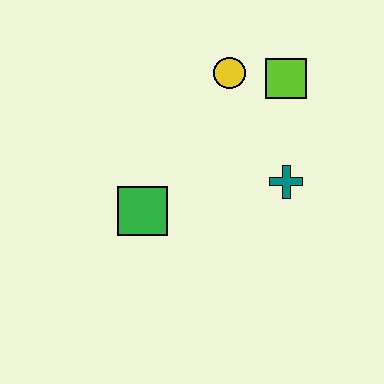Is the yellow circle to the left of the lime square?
Yes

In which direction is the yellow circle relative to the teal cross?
The yellow circle is above the teal cross.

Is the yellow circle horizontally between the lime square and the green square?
Yes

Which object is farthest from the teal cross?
The green square is farthest from the teal cross.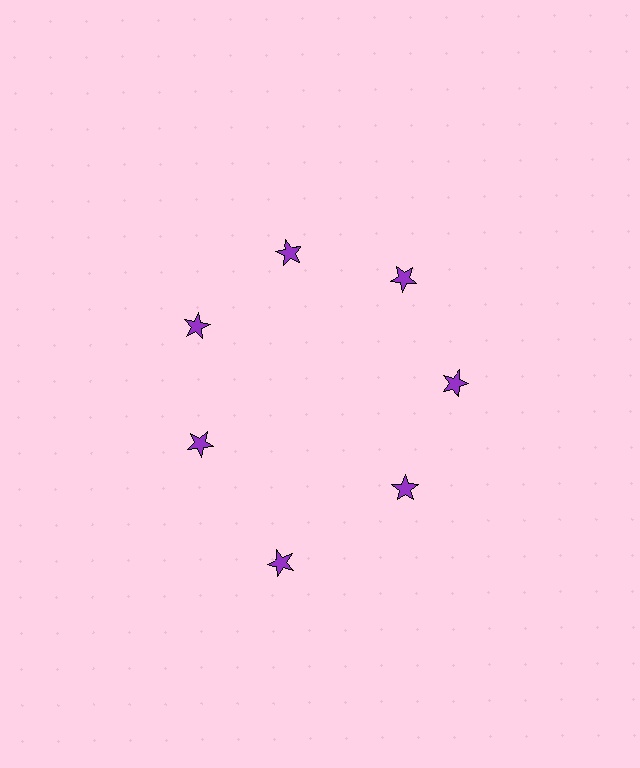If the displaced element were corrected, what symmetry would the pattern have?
It would have 7-fold rotational symmetry — the pattern would map onto itself every 51 degrees.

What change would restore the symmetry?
The symmetry would be restored by moving it inward, back onto the ring so that all 7 stars sit at equal angles and equal distance from the center.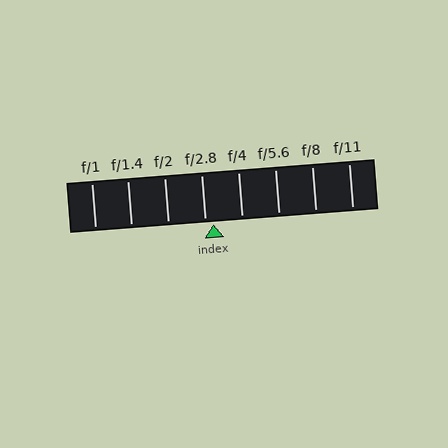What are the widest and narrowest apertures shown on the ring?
The widest aperture shown is f/1 and the narrowest is f/11.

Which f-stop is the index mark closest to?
The index mark is closest to f/2.8.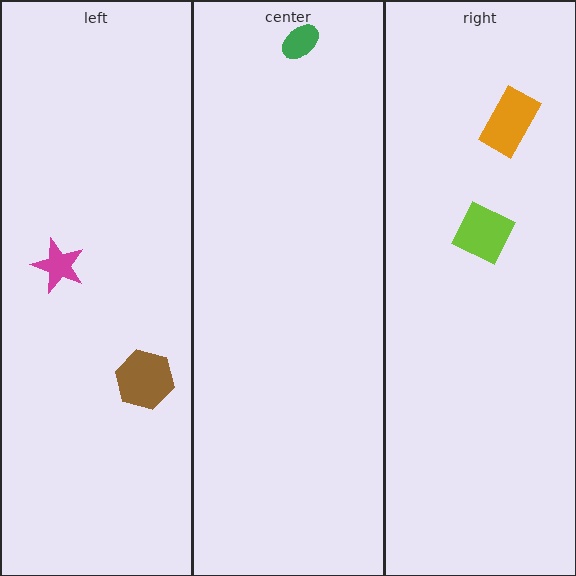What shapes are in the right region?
The lime diamond, the orange rectangle.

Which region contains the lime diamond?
The right region.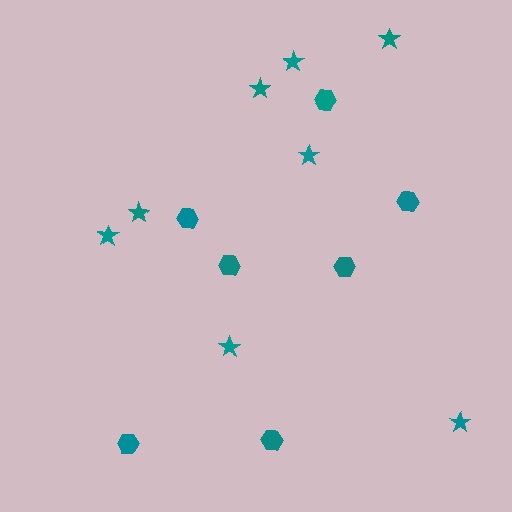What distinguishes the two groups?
There are 2 groups: one group of hexagons (7) and one group of stars (8).